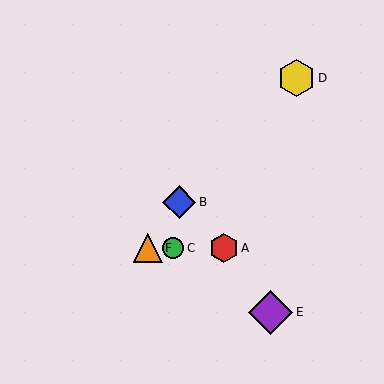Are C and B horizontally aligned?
No, C is at y≈248 and B is at y≈202.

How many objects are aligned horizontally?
3 objects (A, C, F) are aligned horizontally.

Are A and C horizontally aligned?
Yes, both are at y≈248.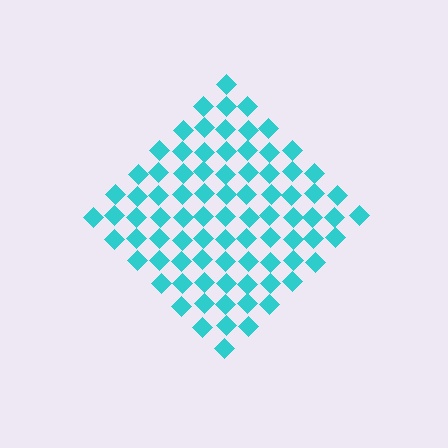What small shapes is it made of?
It is made of small diamonds.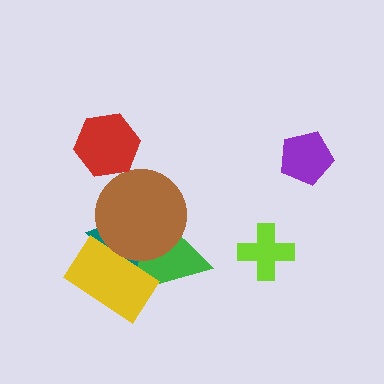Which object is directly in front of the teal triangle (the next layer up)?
The green triangle is directly in front of the teal triangle.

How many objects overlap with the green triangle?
3 objects overlap with the green triangle.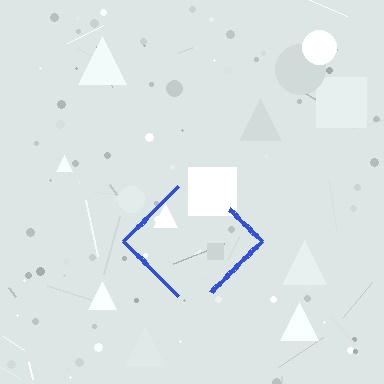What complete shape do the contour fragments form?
The contour fragments form a diamond.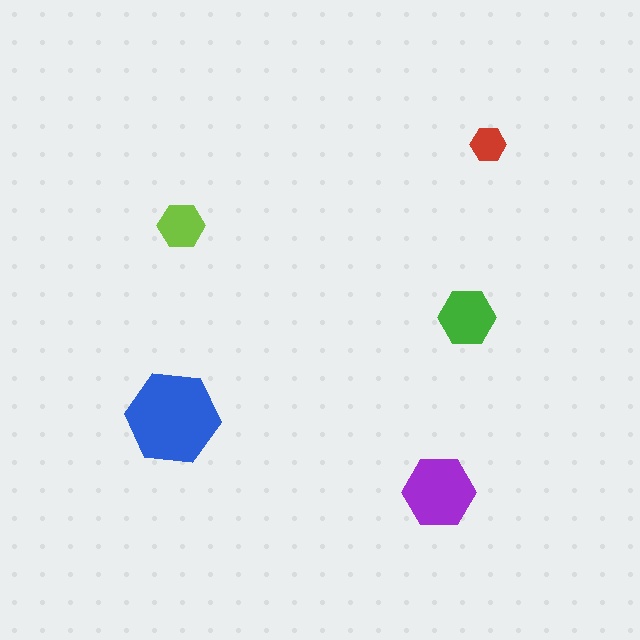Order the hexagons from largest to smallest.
the blue one, the purple one, the green one, the lime one, the red one.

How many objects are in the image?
There are 5 objects in the image.